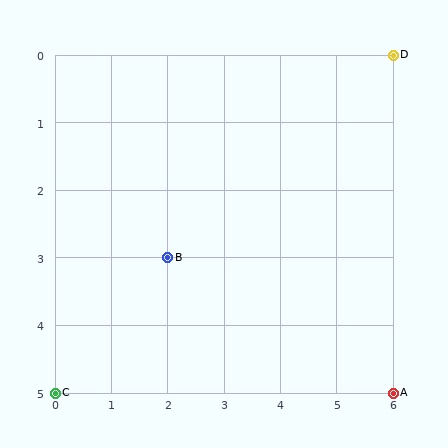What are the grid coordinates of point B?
Point B is at grid coordinates (2, 3).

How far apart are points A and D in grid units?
Points A and D are 5 rows apart.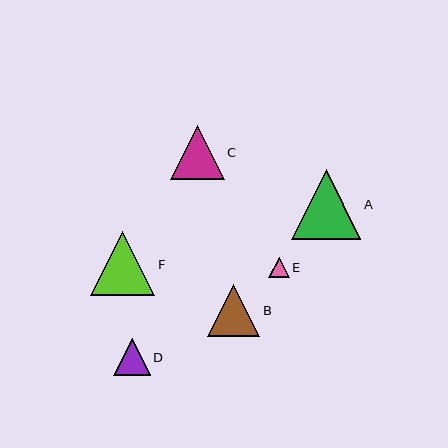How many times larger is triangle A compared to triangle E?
Triangle A is approximately 3.4 times the size of triangle E.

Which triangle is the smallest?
Triangle E is the smallest with a size of approximately 20 pixels.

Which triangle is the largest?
Triangle A is the largest with a size of approximately 70 pixels.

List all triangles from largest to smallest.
From largest to smallest: A, F, C, B, D, E.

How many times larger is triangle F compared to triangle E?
Triangle F is approximately 3.2 times the size of triangle E.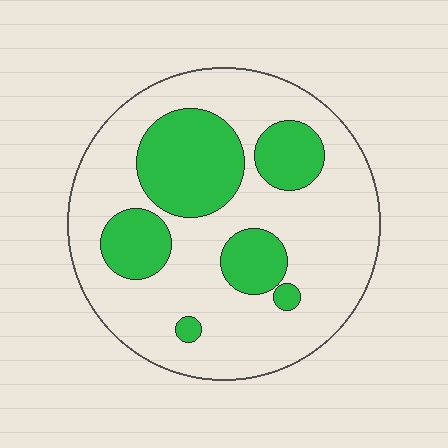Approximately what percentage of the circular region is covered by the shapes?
Approximately 30%.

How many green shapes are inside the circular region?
6.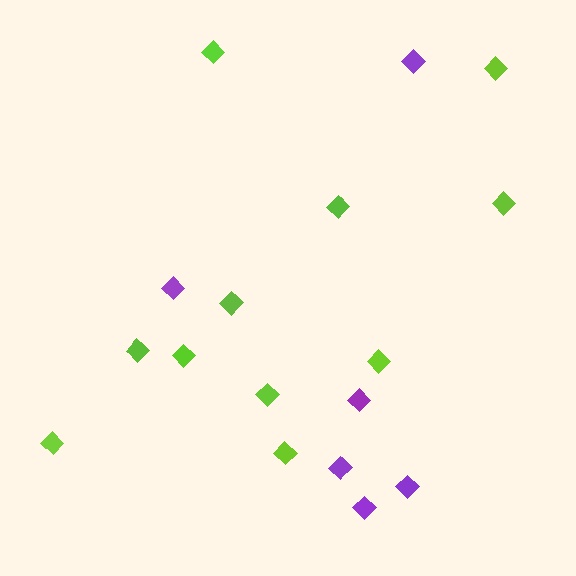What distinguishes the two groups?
There are 2 groups: one group of lime diamonds (11) and one group of purple diamonds (6).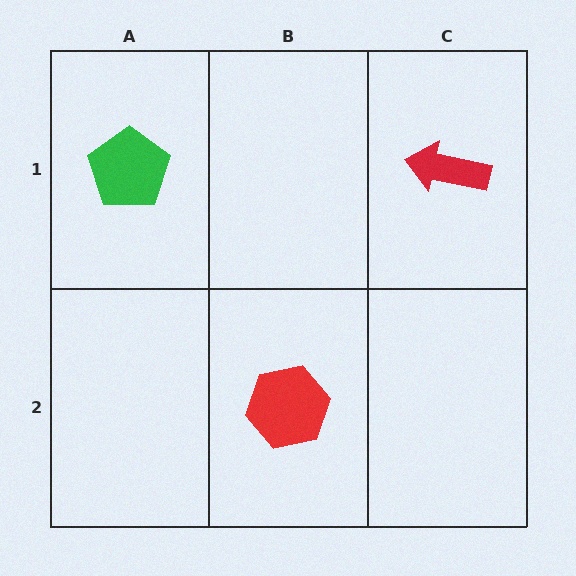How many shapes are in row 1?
2 shapes.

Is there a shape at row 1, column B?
No, that cell is empty.